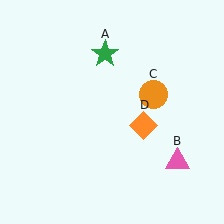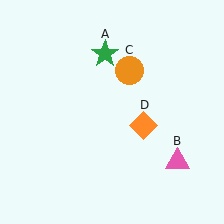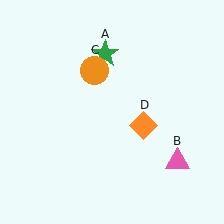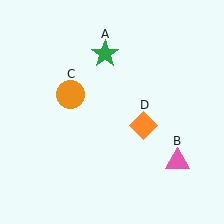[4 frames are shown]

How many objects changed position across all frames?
1 object changed position: orange circle (object C).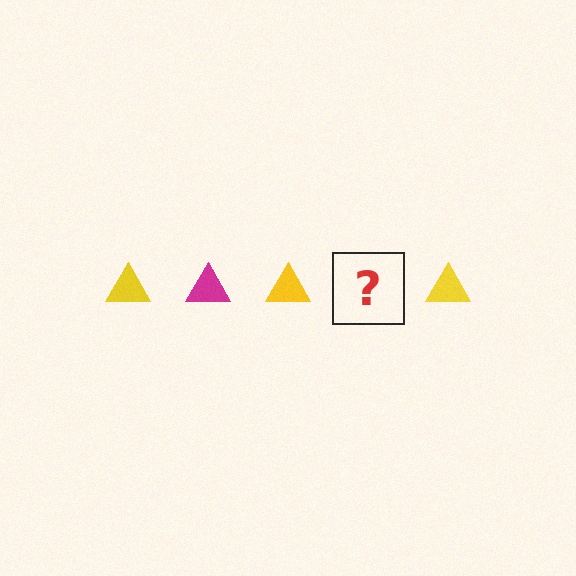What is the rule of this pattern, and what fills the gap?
The rule is that the pattern cycles through yellow, magenta triangles. The gap should be filled with a magenta triangle.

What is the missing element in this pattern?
The missing element is a magenta triangle.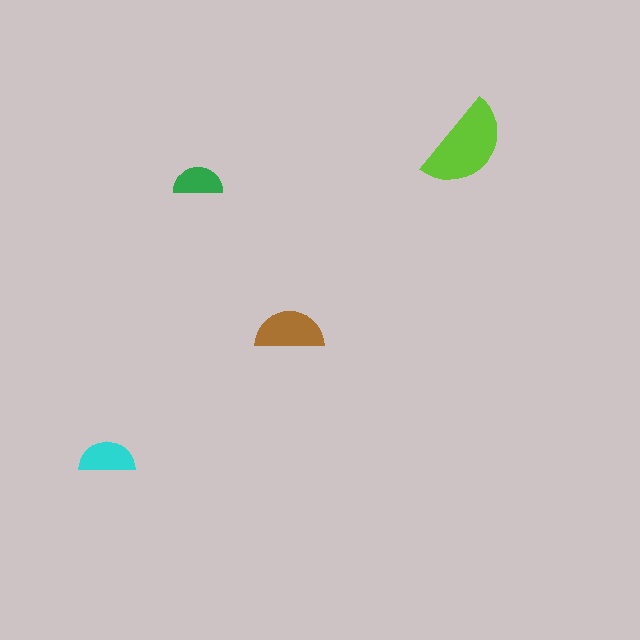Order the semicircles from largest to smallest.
the lime one, the brown one, the cyan one, the green one.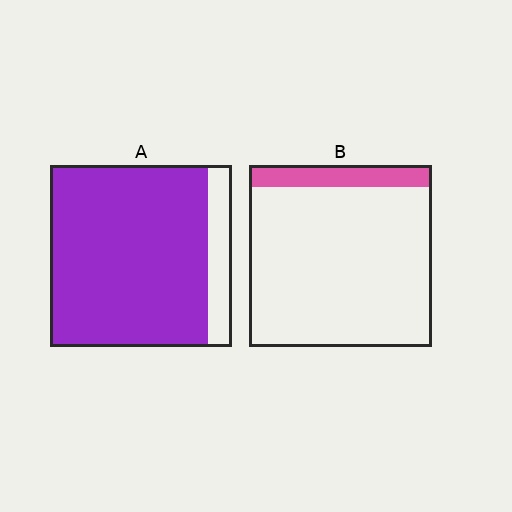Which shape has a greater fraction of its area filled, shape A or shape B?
Shape A.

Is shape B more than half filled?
No.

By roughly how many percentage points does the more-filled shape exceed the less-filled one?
By roughly 75 percentage points (A over B).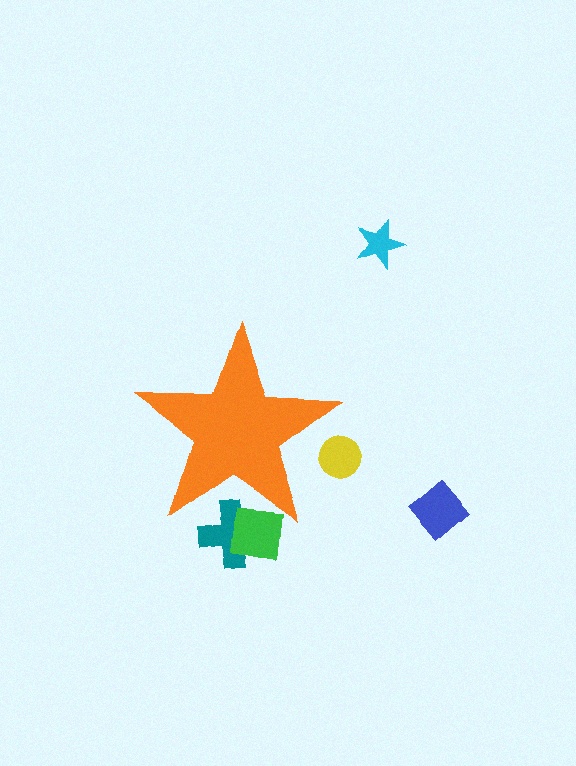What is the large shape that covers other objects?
An orange star.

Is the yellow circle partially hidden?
Yes, the yellow circle is partially hidden behind the orange star.